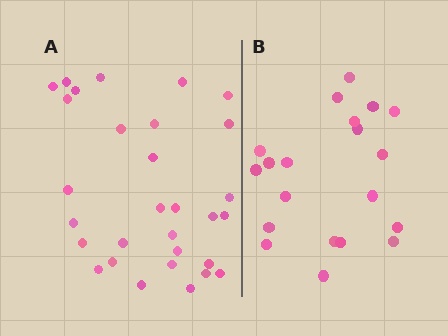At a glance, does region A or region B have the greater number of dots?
Region A (the left region) has more dots.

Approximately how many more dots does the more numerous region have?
Region A has roughly 10 or so more dots than region B.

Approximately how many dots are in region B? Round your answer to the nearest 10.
About 20 dots.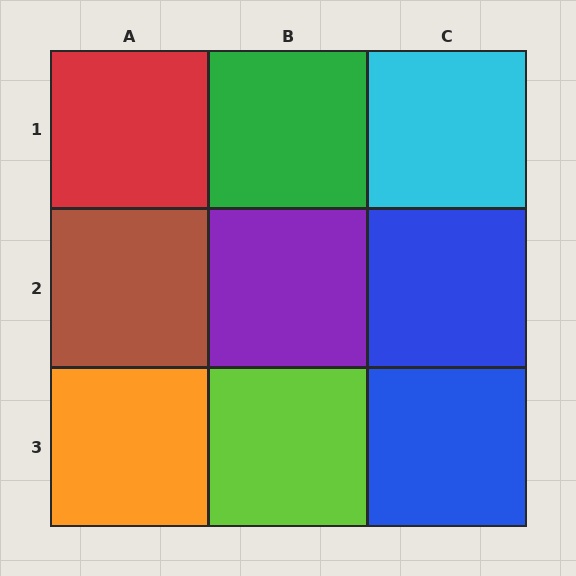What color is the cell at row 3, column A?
Orange.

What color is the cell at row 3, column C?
Blue.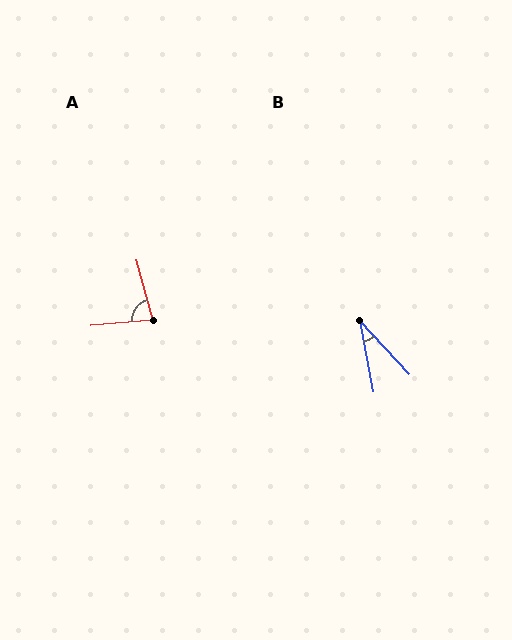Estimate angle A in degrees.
Approximately 80 degrees.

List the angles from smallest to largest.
B (32°), A (80°).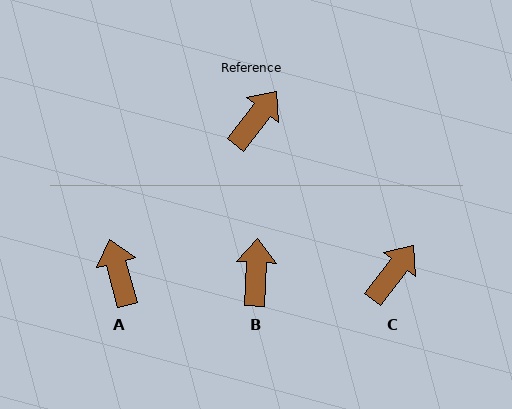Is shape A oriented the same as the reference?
No, it is off by about 52 degrees.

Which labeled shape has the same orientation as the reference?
C.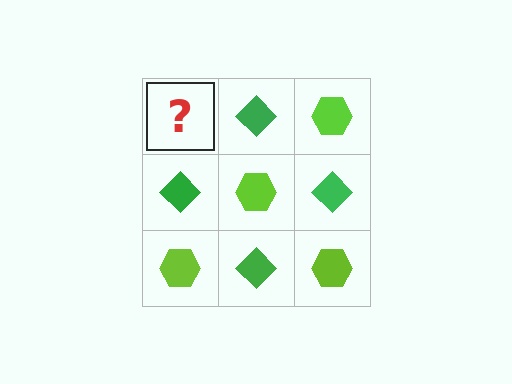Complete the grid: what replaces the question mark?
The question mark should be replaced with a lime hexagon.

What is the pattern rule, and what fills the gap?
The rule is that it alternates lime hexagon and green diamond in a checkerboard pattern. The gap should be filled with a lime hexagon.